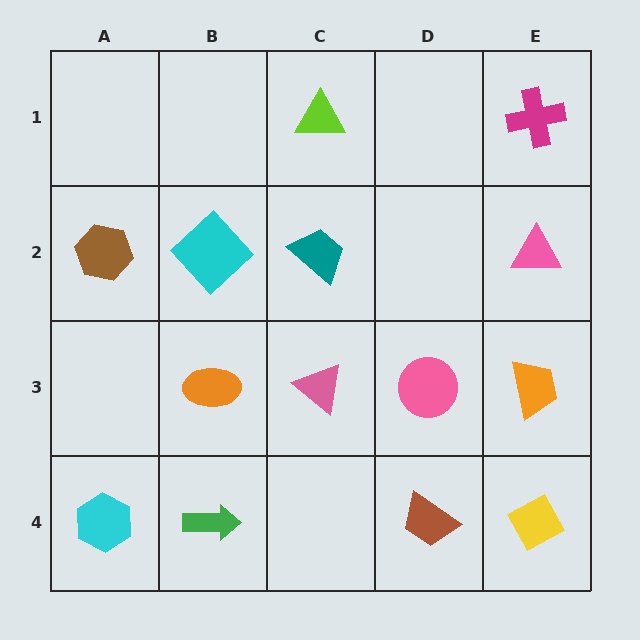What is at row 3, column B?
An orange ellipse.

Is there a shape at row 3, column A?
No, that cell is empty.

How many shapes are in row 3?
4 shapes.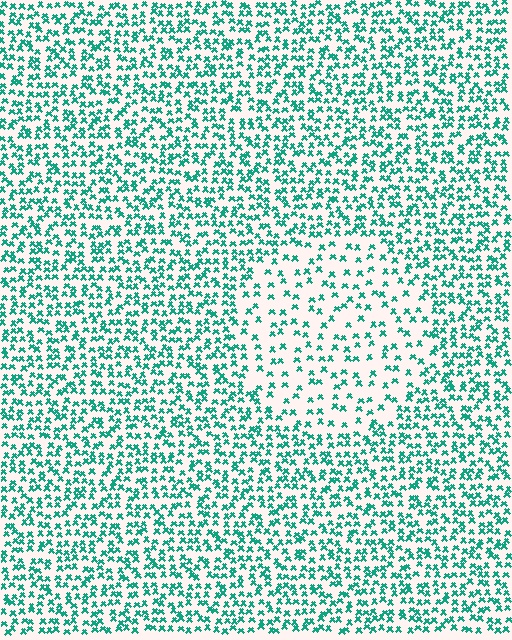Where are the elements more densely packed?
The elements are more densely packed outside the circle boundary.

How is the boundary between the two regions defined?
The boundary is defined by a change in element density (approximately 2.1x ratio). All elements are the same color, size, and shape.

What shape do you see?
I see a circle.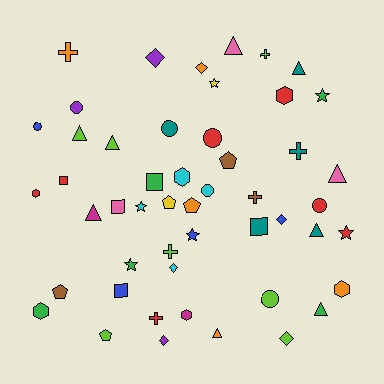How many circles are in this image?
There are 7 circles.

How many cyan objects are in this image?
There are 4 cyan objects.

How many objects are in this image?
There are 50 objects.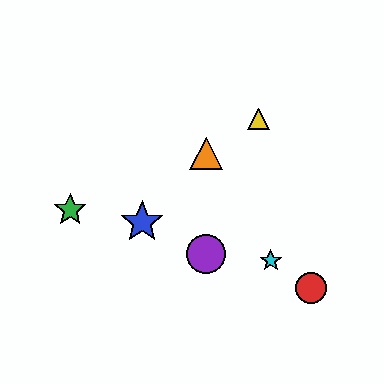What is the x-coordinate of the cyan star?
The cyan star is at x≈271.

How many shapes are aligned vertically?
2 shapes (the purple circle, the orange triangle) are aligned vertically.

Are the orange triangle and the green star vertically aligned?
No, the orange triangle is at x≈206 and the green star is at x≈70.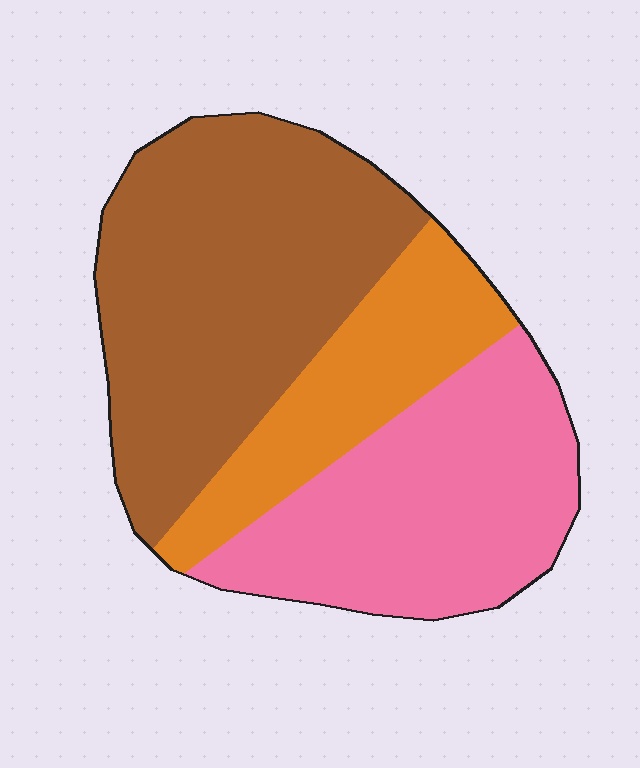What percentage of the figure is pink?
Pink covers about 35% of the figure.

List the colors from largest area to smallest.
From largest to smallest: brown, pink, orange.